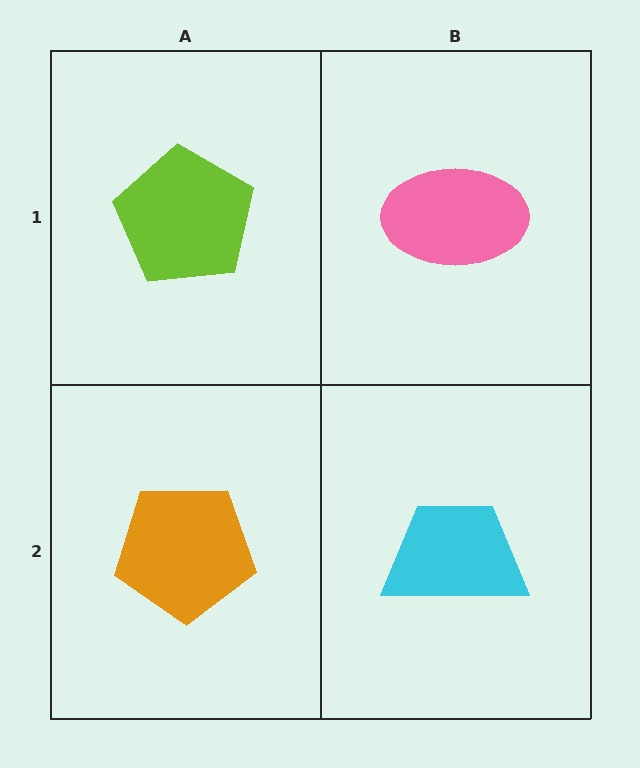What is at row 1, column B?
A pink ellipse.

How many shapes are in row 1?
2 shapes.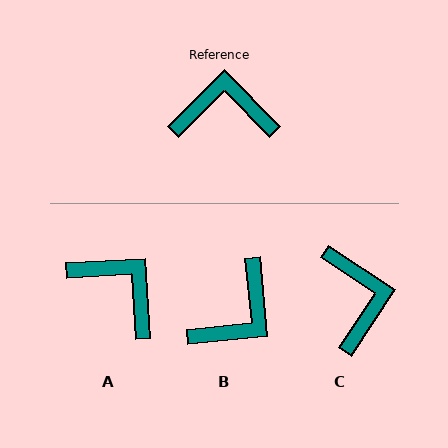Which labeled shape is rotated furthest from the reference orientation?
B, about 129 degrees away.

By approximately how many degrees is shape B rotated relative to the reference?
Approximately 129 degrees clockwise.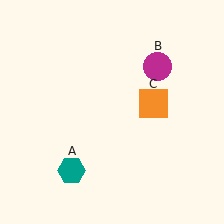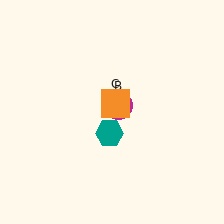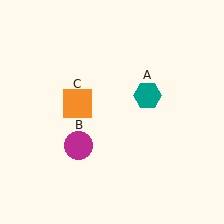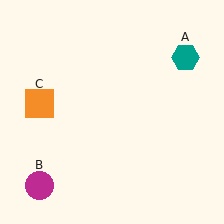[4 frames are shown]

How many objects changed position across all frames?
3 objects changed position: teal hexagon (object A), magenta circle (object B), orange square (object C).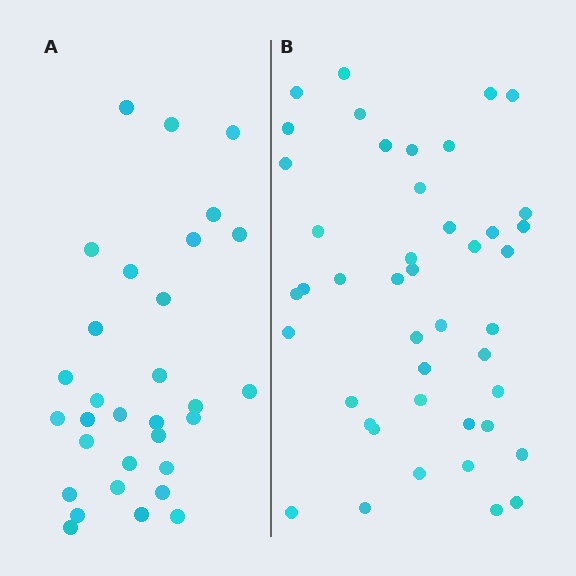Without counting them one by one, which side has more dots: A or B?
Region B (the right region) has more dots.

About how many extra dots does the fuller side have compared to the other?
Region B has approximately 15 more dots than region A.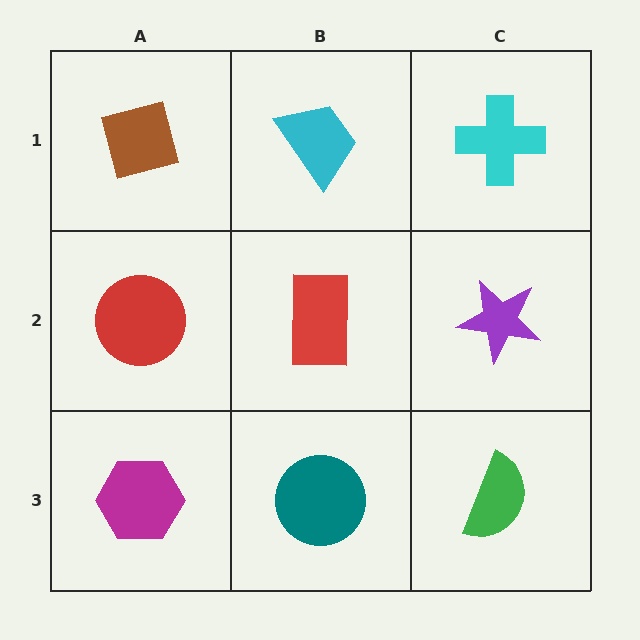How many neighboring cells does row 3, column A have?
2.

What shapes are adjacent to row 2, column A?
A brown square (row 1, column A), a magenta hexagon (row 3, column A), a red rectangle (row 2, column B).